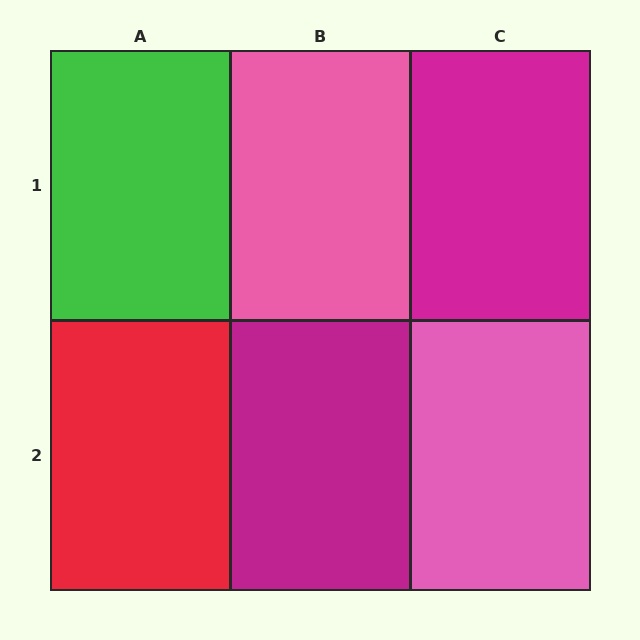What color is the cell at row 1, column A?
Green.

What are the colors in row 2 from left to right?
Red, magenta, pink.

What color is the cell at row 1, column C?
Magenta.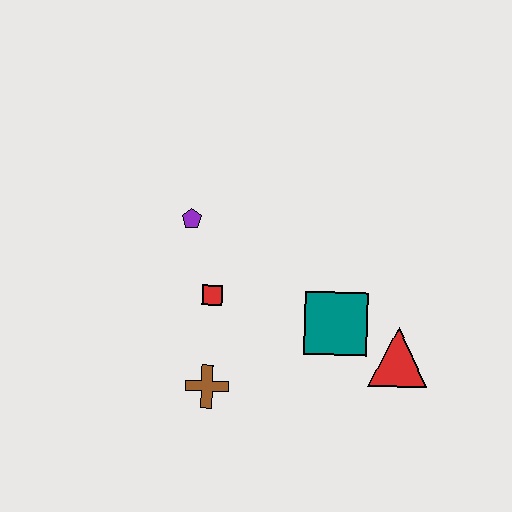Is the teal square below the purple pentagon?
Yes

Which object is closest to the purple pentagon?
The red square is closest to the purple pentagon.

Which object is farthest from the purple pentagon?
The red triangle is farthest from the purple pentagon.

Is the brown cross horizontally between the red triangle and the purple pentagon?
Yes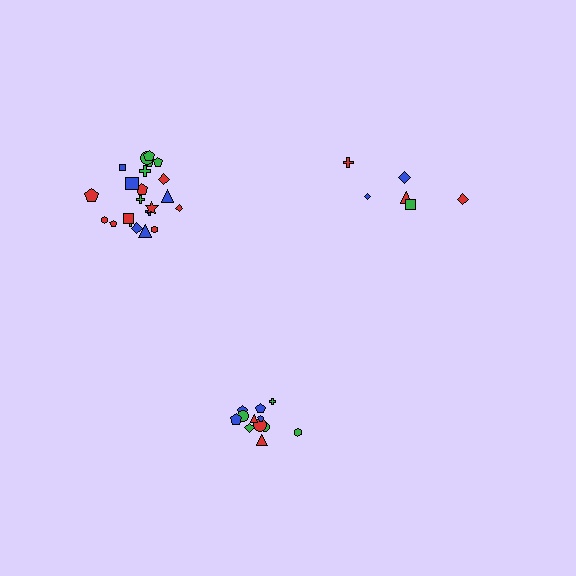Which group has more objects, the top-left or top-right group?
The top-left group.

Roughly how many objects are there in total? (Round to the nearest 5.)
Roughly 40 objects in total.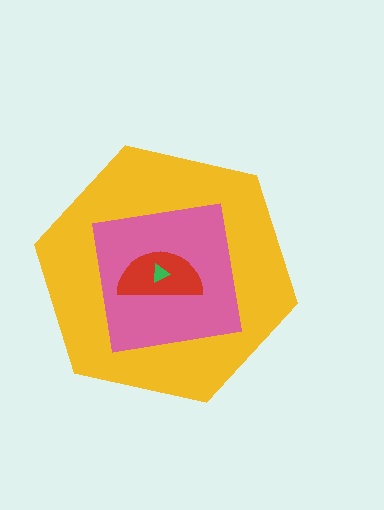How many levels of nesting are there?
4.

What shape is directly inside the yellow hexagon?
The pink square.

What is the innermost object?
The green triangle.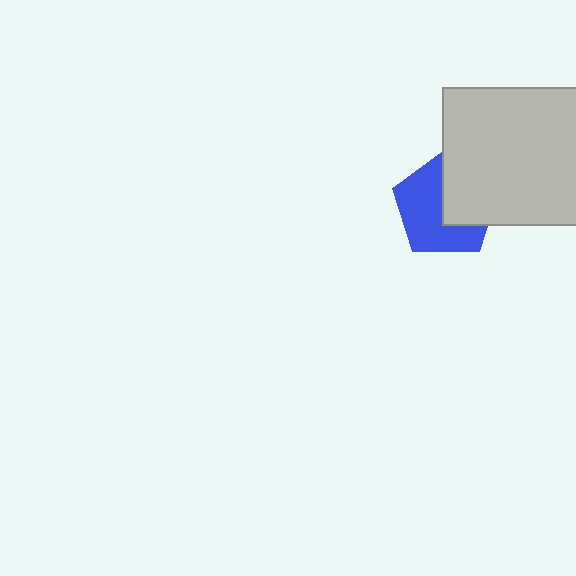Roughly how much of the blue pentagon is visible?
About half of it is visible (roughly 59%).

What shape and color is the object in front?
The object in front is a light gray square.